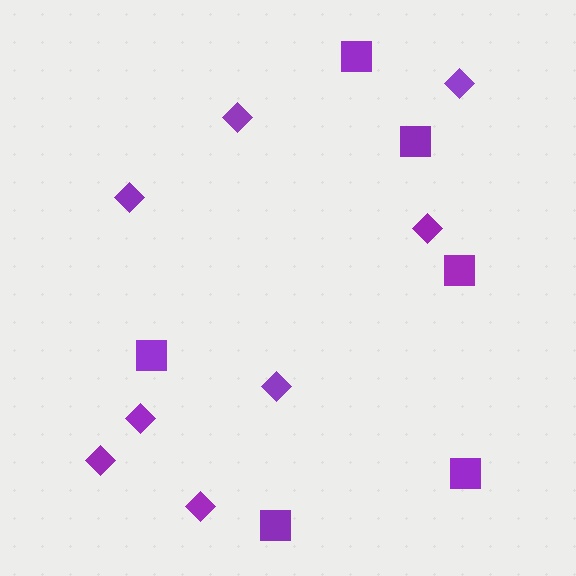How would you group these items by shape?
There are 2 groups: one group of diamonds (8) and one group of squares (6).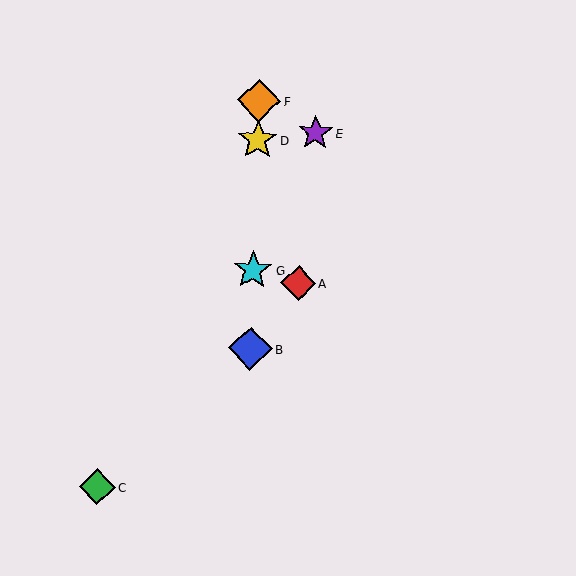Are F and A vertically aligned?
No, F is at x≈259 and A is at x≈298.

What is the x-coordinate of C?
Object C is at x≈97.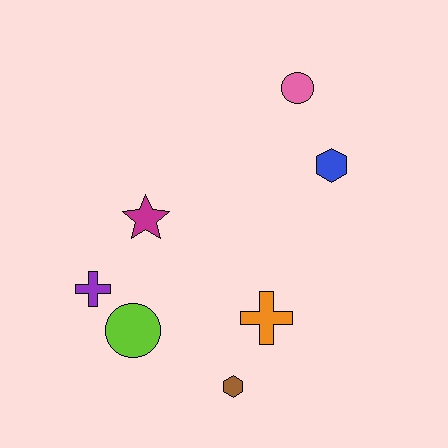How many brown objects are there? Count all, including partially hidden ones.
There is 1 brown object.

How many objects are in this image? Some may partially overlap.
There are 7 objects.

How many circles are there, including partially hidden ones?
There are 2 circles.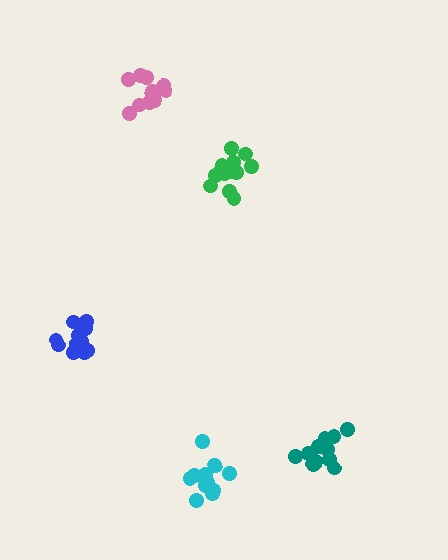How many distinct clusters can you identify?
There are 5 distinct clusters.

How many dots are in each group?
Group 1: 11 dots, Group 2: 11 dots, Group 3: 11 dots, Group 4: 15 dots, Group 5: 13 dots (61 total).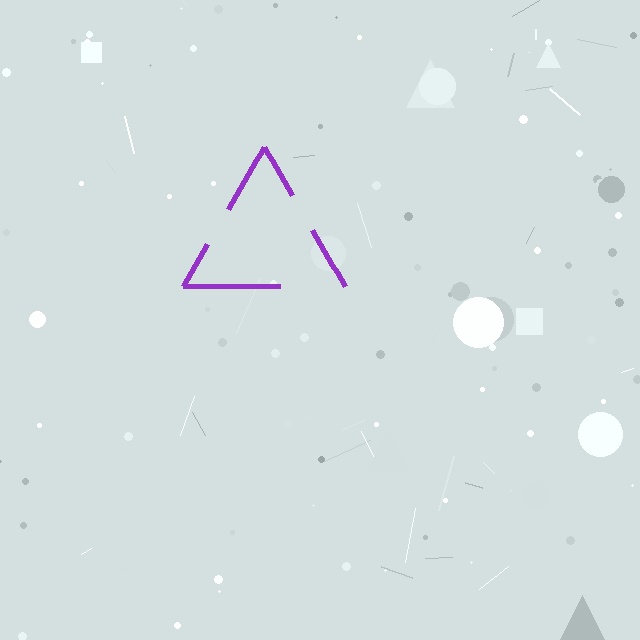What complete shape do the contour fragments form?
The contour fragments form a triangle.